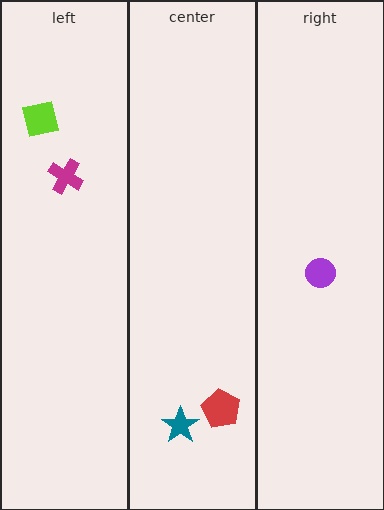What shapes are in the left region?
The lime square, the magenta cross.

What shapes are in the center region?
The teal star, the red pentagon.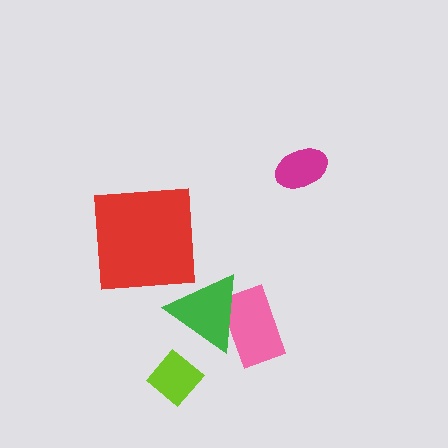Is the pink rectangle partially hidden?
Yes, it is partially covered by another shape.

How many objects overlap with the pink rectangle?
1 object overlaps with the pink rectangle.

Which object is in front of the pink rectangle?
The green triangle is in front of the pink rectangle.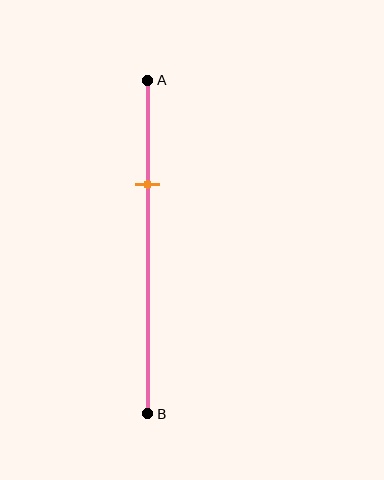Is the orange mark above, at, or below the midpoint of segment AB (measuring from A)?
The orange mark is above the midpoint of segment AB.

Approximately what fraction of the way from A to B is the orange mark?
The orange mark is approximately 30% of the way from A to B.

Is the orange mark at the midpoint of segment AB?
No, the mark is at about 30% from A, not at the 50% midpoint.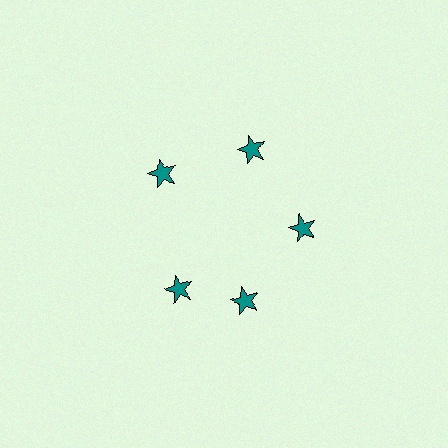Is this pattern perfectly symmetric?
No. The 5 teal stars are arranged in a ring, but one element near the 8 o'clock position is rotated out of alignment along the ring, breaking the 5-fold rotational symmetry.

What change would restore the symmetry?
The symmetry would be restored by rotating it back into even spacing with its neighbors so that all 5 stars sit at equal angles and equal distance from the center.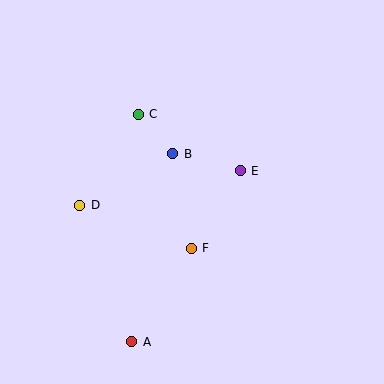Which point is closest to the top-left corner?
Point C is closest to the top-left corner.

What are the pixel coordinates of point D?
Point D is at (80, 205).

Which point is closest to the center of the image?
Point B at (173, 154) is closest to the center.